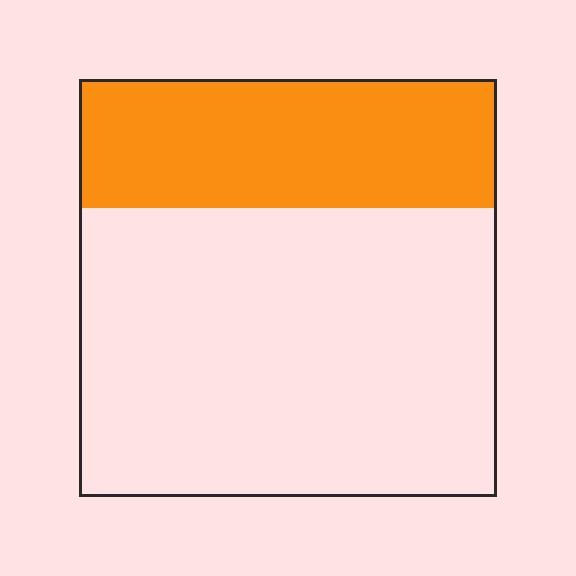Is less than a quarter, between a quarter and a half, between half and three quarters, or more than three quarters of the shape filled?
Between a quarter and a half.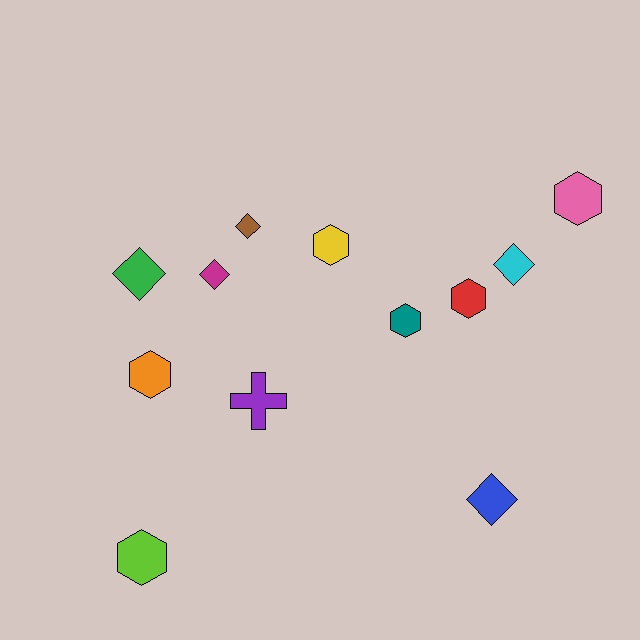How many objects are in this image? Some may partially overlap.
There are 12 objects.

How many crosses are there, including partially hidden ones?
There is 1 cross.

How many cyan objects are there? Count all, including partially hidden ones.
There is 1 cyan object.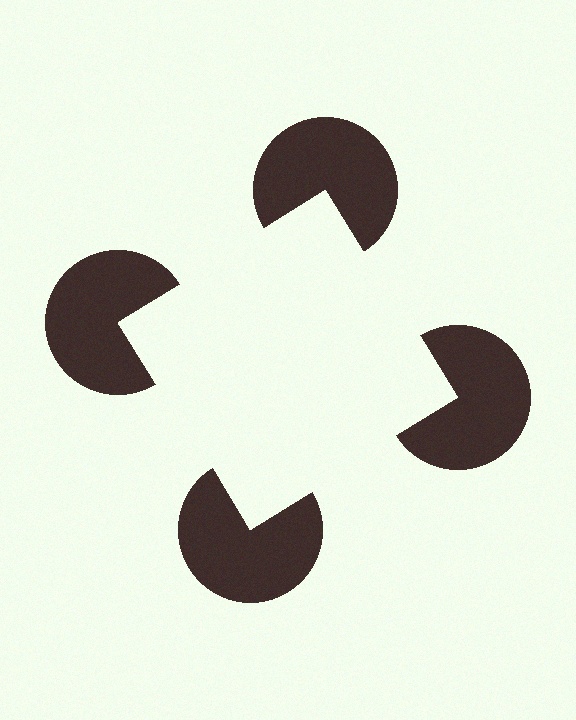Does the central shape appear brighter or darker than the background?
It typically appears slightly brighter than the background, even though no actual brightness change is drawn.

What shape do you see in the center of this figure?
An illusory square — its edges are inferred from the aligned wedge cuts in the pac-man discs, not physically drawn.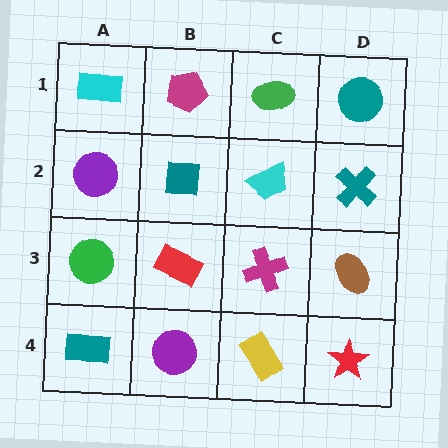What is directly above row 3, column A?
A purple circle.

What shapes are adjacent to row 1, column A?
A purple circle (row 2, column A), a magenta pentagon (row 1, column B).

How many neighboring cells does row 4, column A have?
2.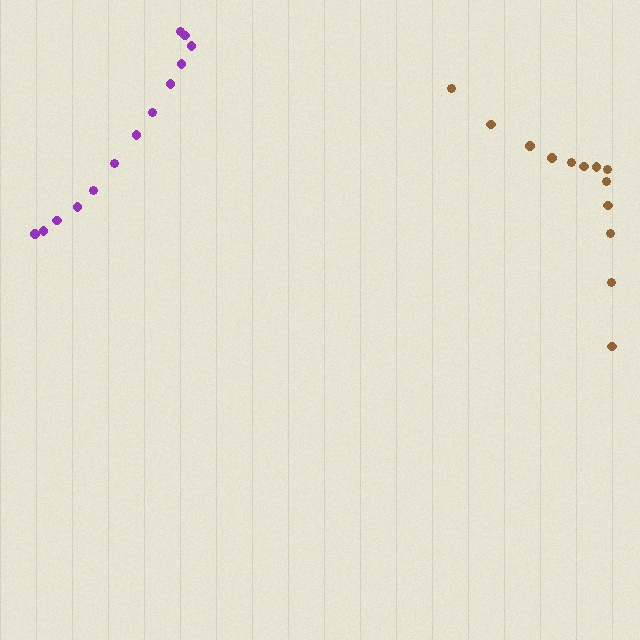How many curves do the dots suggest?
There are 2 distinct paths.